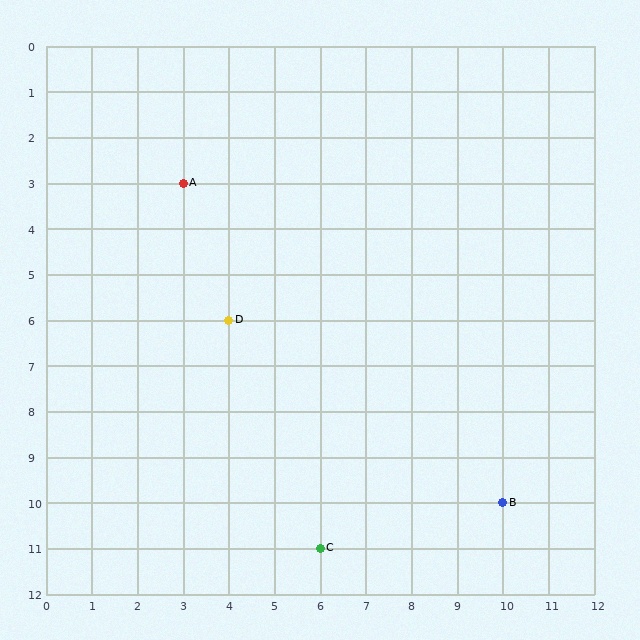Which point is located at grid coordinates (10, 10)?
Point B is at (10, 10).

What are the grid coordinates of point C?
Point C is at grid coordinates (6, 11).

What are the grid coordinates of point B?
Point B is at grid coordinates (10, 10).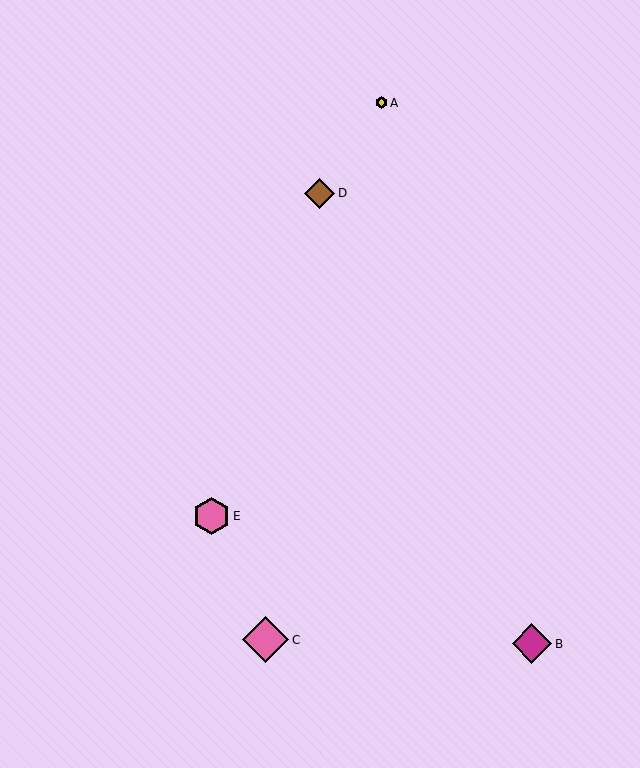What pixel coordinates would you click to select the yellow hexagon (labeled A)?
Click at (381, 103) to select the yellow hexagon A.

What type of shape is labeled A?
Shape A is a yellow hexagon.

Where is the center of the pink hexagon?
The center of the pink hexagon is at (211, 516).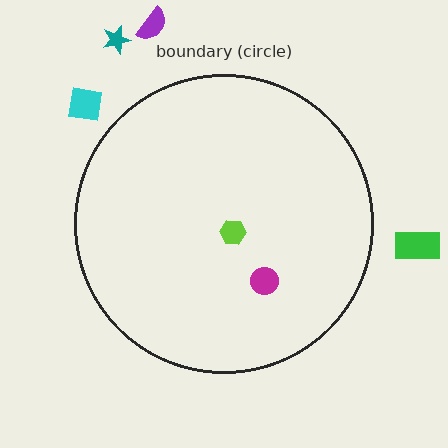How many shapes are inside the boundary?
2 inside, 4 outside.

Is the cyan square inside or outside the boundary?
Outside.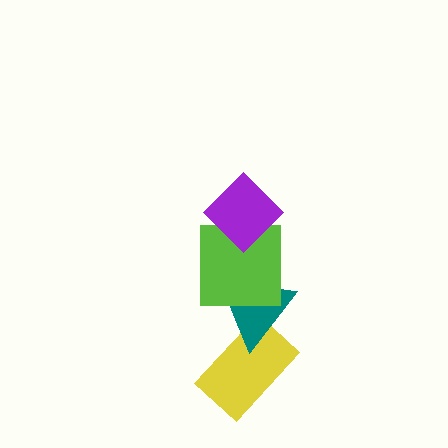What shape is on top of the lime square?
The purple diamond is on top of the lime square.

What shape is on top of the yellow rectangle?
The teal triangle is on top of the yellow rectangle.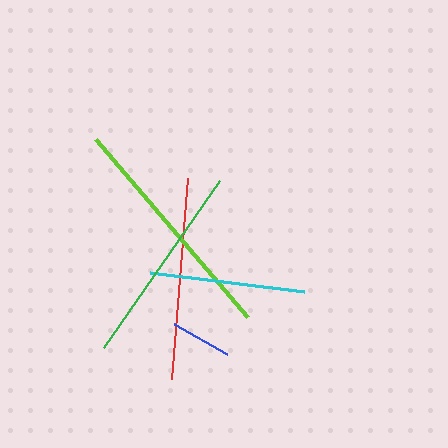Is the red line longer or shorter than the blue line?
The red line is longer than the blue line.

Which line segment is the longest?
The lime line is the longest at approximately 234 pixels.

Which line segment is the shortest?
The blue line is the shortest at approximately 61 pixels.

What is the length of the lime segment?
The lime segment is approximately 234 pixels long.